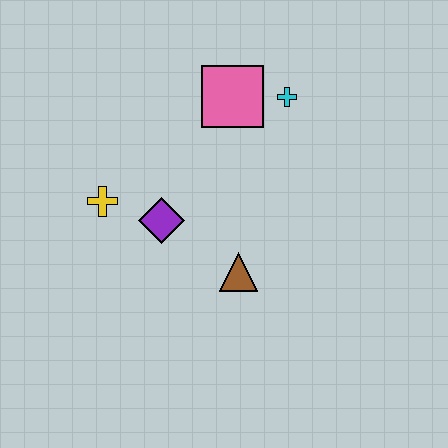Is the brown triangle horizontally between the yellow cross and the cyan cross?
Yes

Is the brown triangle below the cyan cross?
Yes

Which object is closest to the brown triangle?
The purple diamond is closest to the brown triangle.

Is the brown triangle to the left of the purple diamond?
No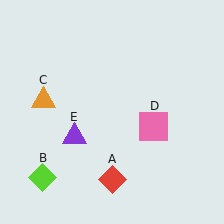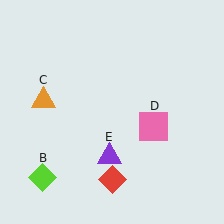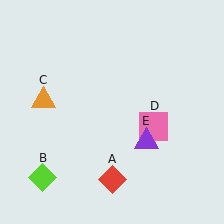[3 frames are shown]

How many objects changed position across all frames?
1 object changed position: purple triangle (object E).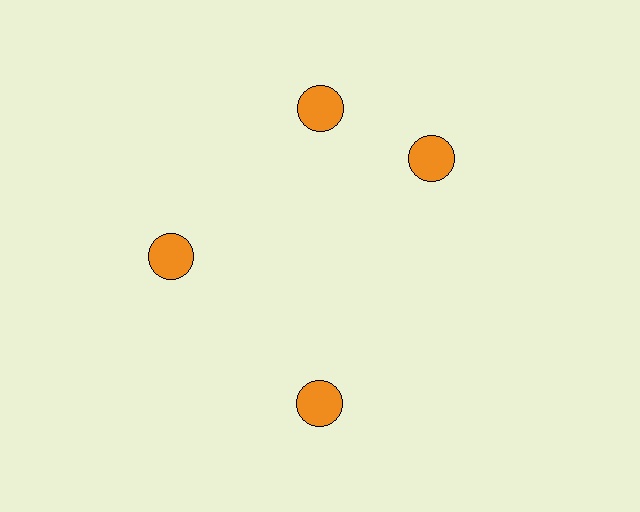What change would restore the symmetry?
The symmetry would be restored by rotating it back into even spacing with its neighbors so that all 4 circles sit at equal angles and equal distance from the center.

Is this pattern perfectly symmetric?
No. The 4 orange circles are arranged in a ring, but one element near the 3 o'clock position is rotated out of alignment along the ring, breaking the 4-fold rotational symmetry.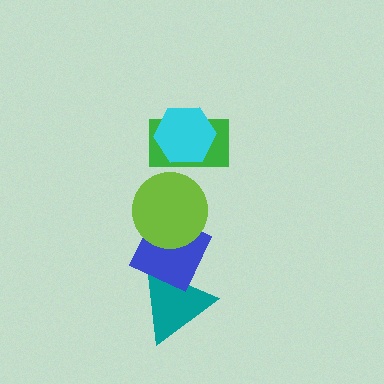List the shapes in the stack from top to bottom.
From top to bottom: the cyan hexagon, the green rectangle, the lime circle, the blue diamond, the teal triangle.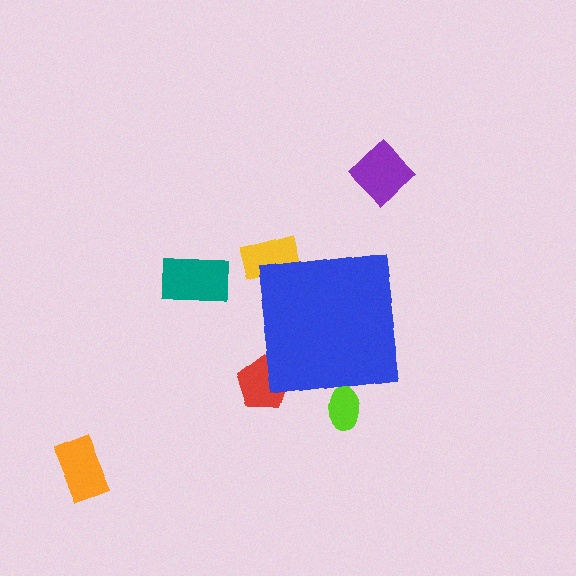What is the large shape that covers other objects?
A blue square.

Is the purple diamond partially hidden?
No, the purple diamond is fully visible.